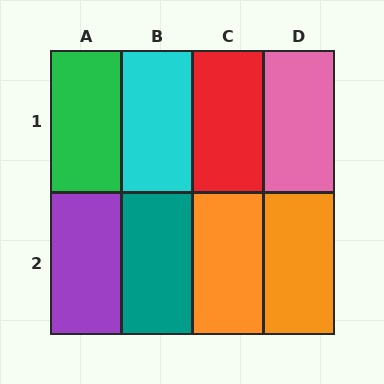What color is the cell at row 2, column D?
Orange.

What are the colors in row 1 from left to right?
Green, cyan, red, pink.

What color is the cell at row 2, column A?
Purple.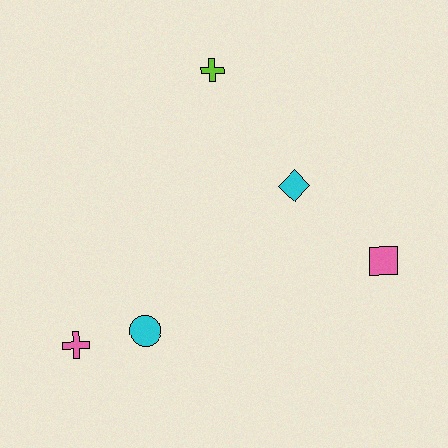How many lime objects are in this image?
There is 1 lime object.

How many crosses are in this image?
There are 2 crosses.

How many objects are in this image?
There are 5 objects.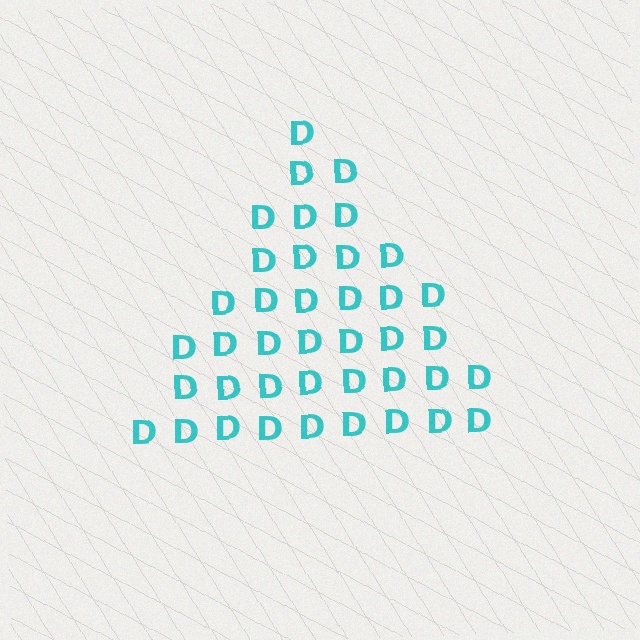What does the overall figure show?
The overall figure shows a triangle.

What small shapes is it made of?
It is made of small letter D's.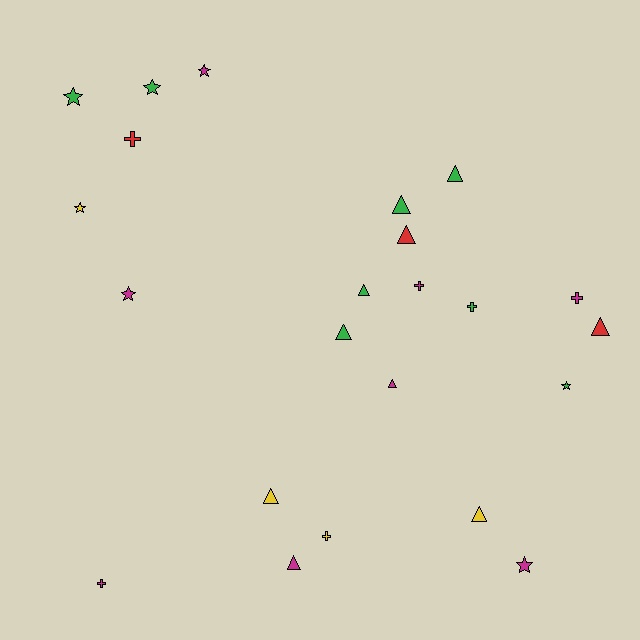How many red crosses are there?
There is 1 red cross.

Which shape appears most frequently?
Triangle, with 10 objects.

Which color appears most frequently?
Magenta, with 8 objects.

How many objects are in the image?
There are 23 objects.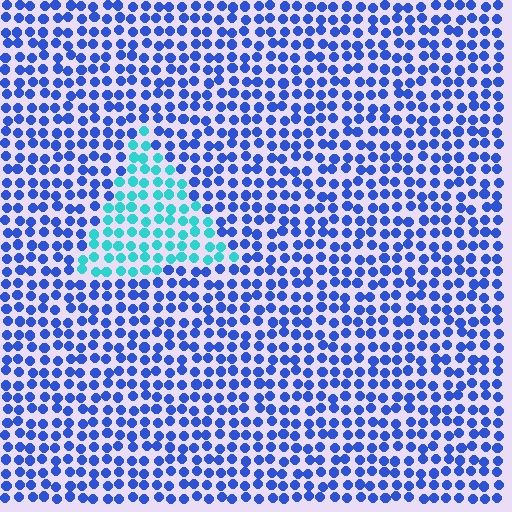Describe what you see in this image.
The image is filled with small blue elements in a uniform arrangement. A triangle-shaped region is visible where the elements are tinted to a slightly different hue, forming a subtle color boundary.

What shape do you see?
I see a triangle.